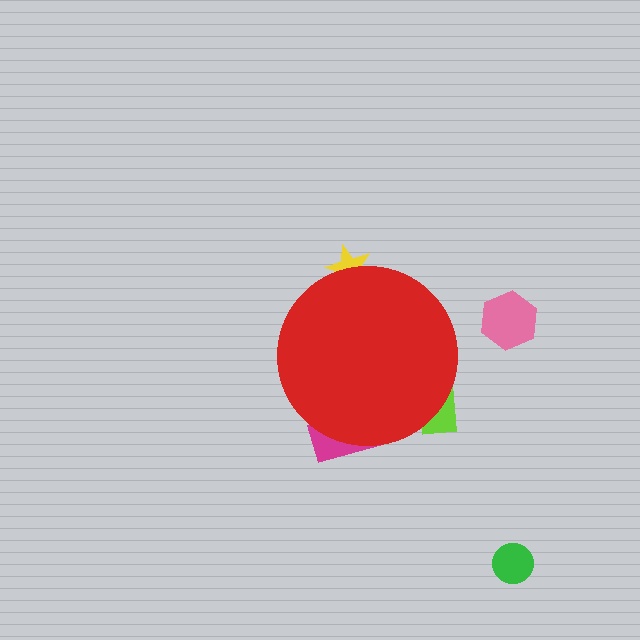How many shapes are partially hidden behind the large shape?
3 shapes are partially hidden.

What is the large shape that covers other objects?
A red circle.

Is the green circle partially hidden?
No, the green circle is fully visible.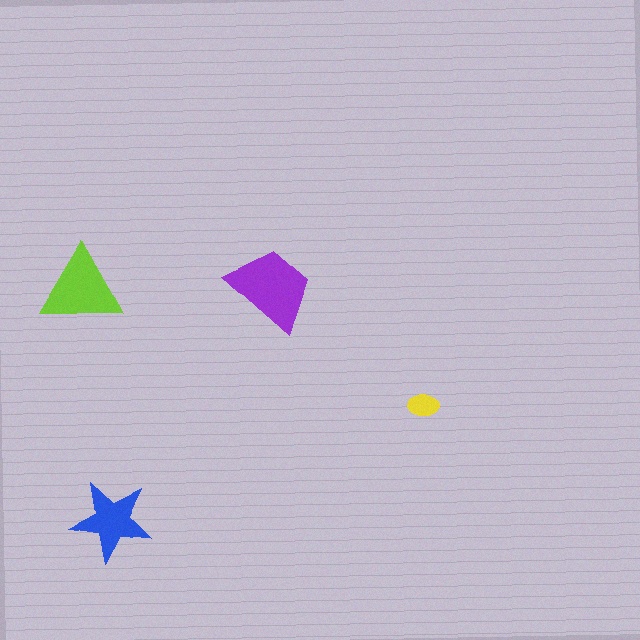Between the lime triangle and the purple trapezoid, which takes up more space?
The purple trapezoid.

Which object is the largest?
The purple trapezoid.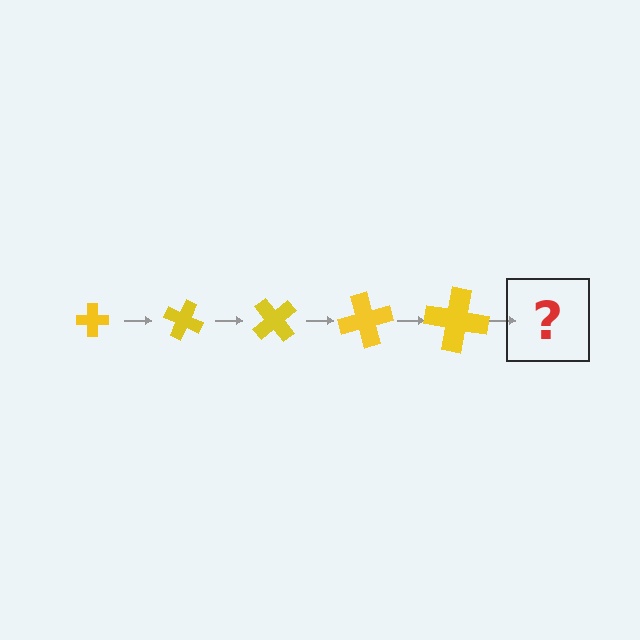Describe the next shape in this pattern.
It should be a cross, larger than the previous one and rotated 125 degrees from the start.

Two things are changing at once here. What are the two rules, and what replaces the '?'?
The two rules are that the cross grows larger each step and it rotates 25 degrees each step. The '?' should be a cross, larger than the previous one and rotated 125 degrees from the start.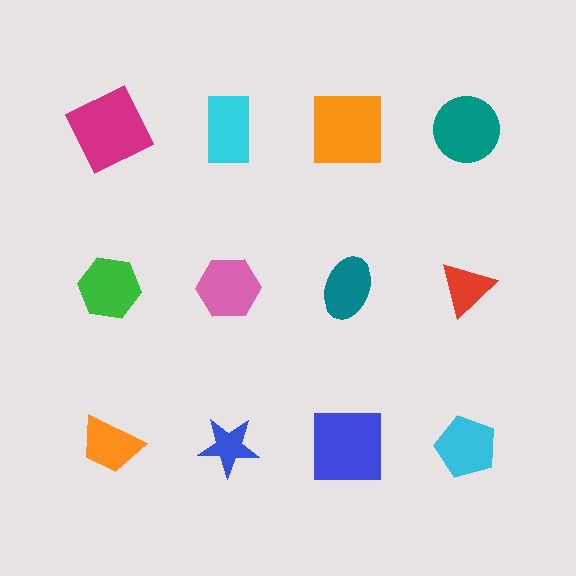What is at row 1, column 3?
An orange square.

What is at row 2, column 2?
A pink hexagon.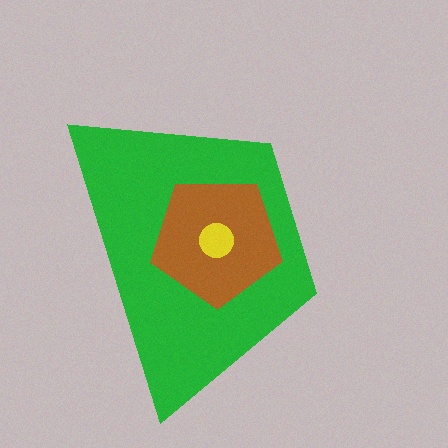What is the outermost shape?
The green trapezoid.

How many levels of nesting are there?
3.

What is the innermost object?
The yellow circle.